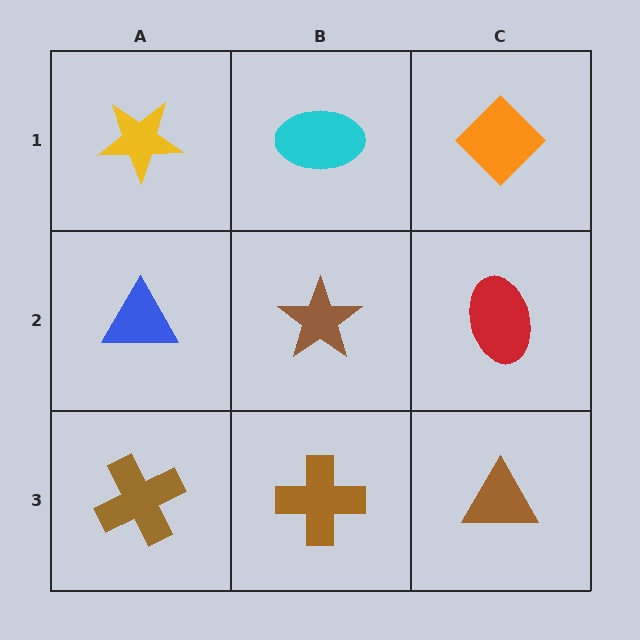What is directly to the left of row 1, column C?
A cyan ellipse.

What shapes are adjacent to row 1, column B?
A brown star (row 2, column B), a yellow star (row 1, column A), an orange diamond (row 1, column C).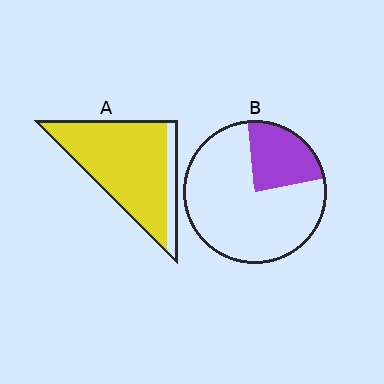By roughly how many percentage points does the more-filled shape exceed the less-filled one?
By roughly 60 percentage points (A over B).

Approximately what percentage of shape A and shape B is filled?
A is approximately 85% and B is approximately 25%.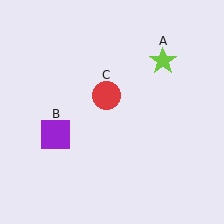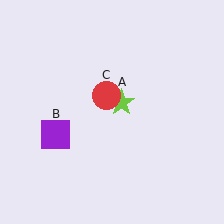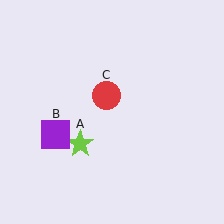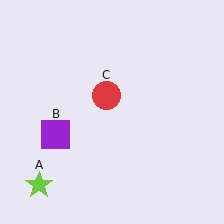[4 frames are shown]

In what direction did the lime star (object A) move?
The lime star (object A) moved down and to the left.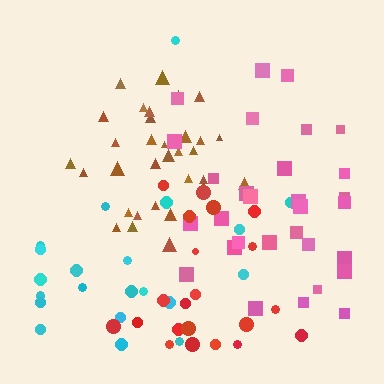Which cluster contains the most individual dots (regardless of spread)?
Brown (32).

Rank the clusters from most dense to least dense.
brown, pink, red, cyan.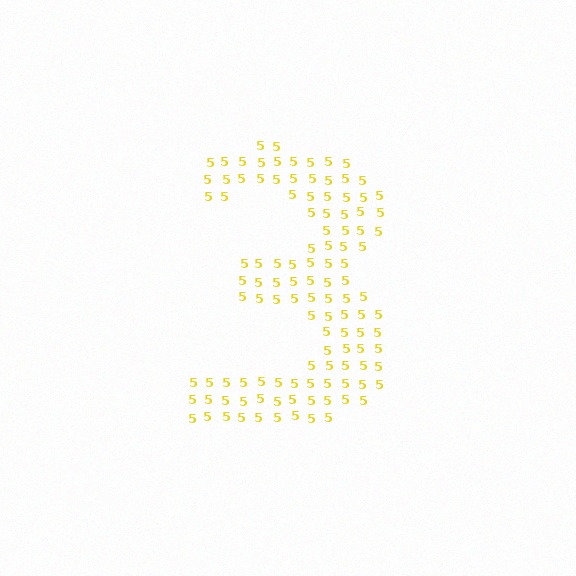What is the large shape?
The large shape is the digit 3.